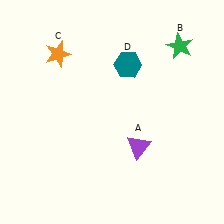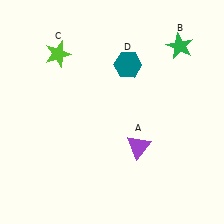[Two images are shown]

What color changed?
The star (C) changed from orange in Image 1 to lime in Image 2.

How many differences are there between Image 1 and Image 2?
There is 1 difference between the two images.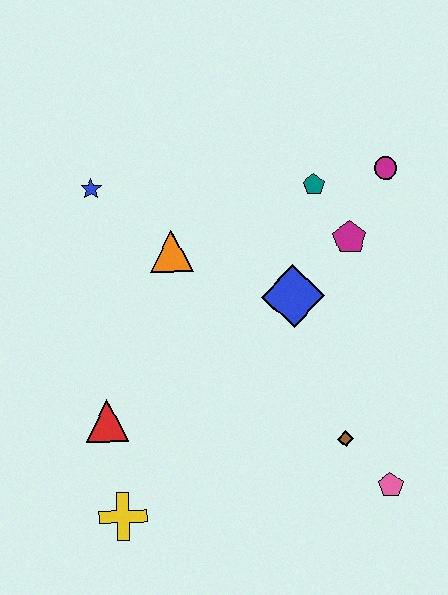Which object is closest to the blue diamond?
The magenta pentagon is closest to the blue diamond.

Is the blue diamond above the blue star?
No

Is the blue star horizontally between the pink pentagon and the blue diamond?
No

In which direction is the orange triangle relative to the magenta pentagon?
The orange triangle is to the left of the magenta pentagon.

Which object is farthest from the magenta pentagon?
The yellow cross is farthest from the magenta pentagon.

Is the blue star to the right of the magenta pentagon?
No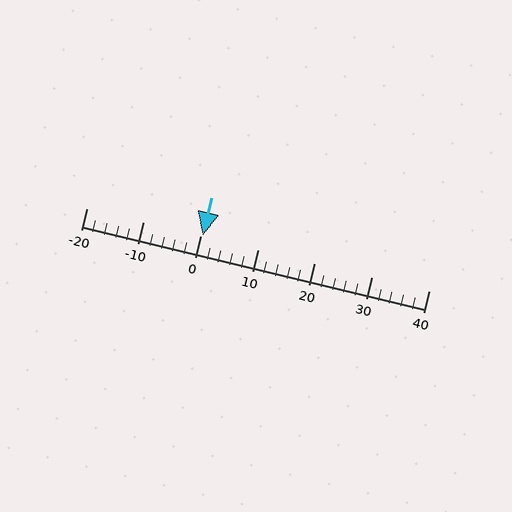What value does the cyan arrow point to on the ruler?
The cyan arrow points to approximately 0.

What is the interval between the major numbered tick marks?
The major tick marks are spaced 10 units apart.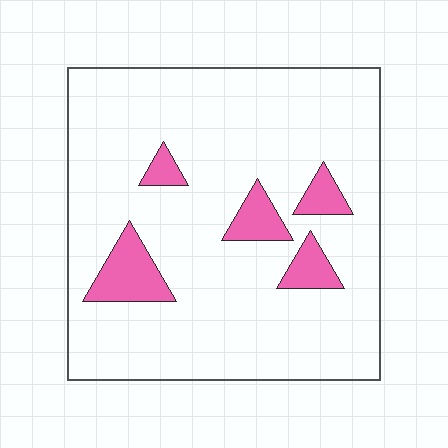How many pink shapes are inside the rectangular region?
5.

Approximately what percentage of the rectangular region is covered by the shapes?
Approximately 10%.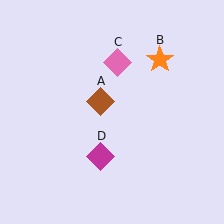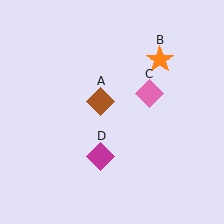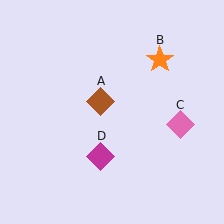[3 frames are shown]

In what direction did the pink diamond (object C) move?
The pink diamond (object C) moved down and to the right.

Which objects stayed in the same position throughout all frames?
Brown diamond (object A) and orange star (object B) and magenta diamond (object D) remained stationary.